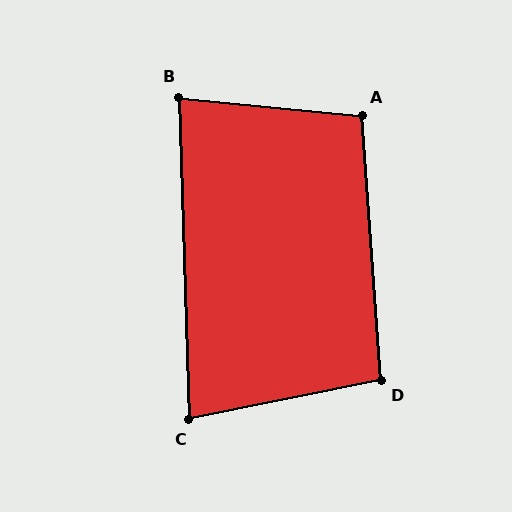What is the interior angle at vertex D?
Approximately 97 degrees (obtuse).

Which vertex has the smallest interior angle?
C, at approximately 80 degrees.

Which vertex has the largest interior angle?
A, at approximately 100 degrees.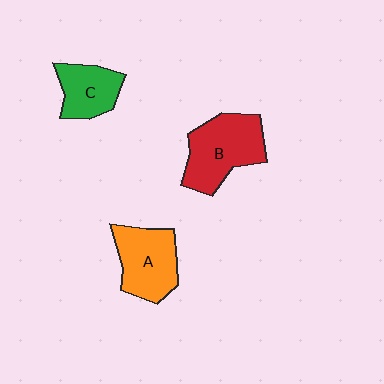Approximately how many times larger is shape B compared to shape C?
Approximately 1.6 times.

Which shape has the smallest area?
Shape C (green).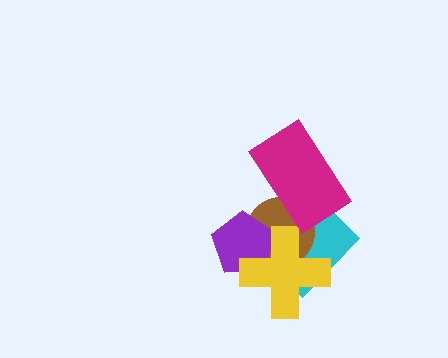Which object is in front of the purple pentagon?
The yellow cross is in front of the purple pentagon.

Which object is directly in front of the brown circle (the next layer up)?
The purple pentagon is directly in front of the brown circle.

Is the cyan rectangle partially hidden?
Yes, it is partially covered by another shape.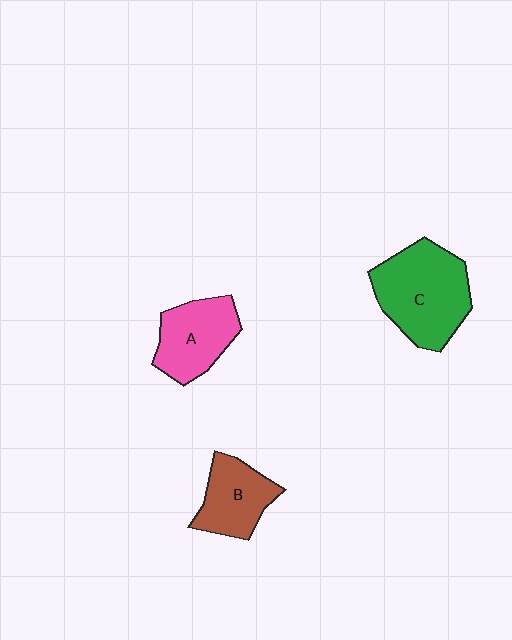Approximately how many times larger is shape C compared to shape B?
Approximately 1.6 times.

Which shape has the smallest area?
Shape B (brown).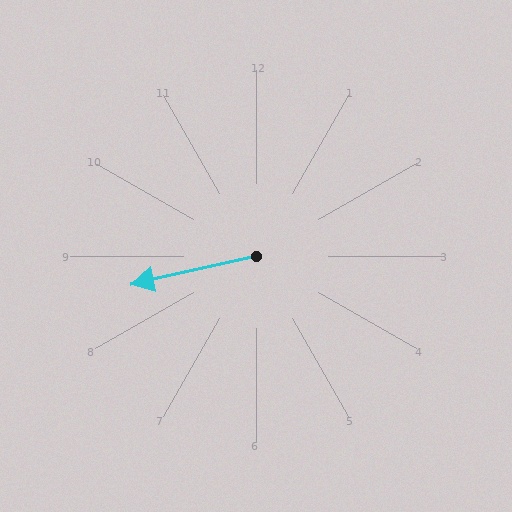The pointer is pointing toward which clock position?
Roughly 9 o'clock.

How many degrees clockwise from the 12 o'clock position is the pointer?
Approximately 257 degrees.